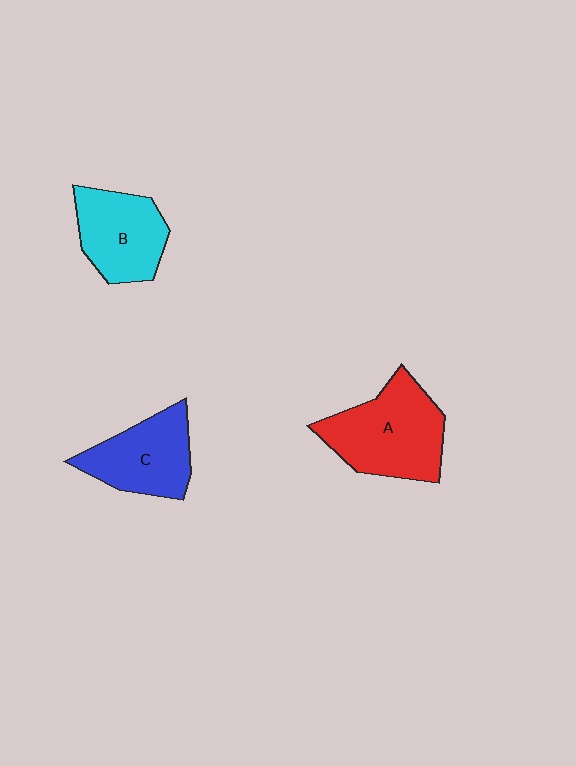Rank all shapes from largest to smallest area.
From largest to smallest: A (red), C (blue), B (cyan).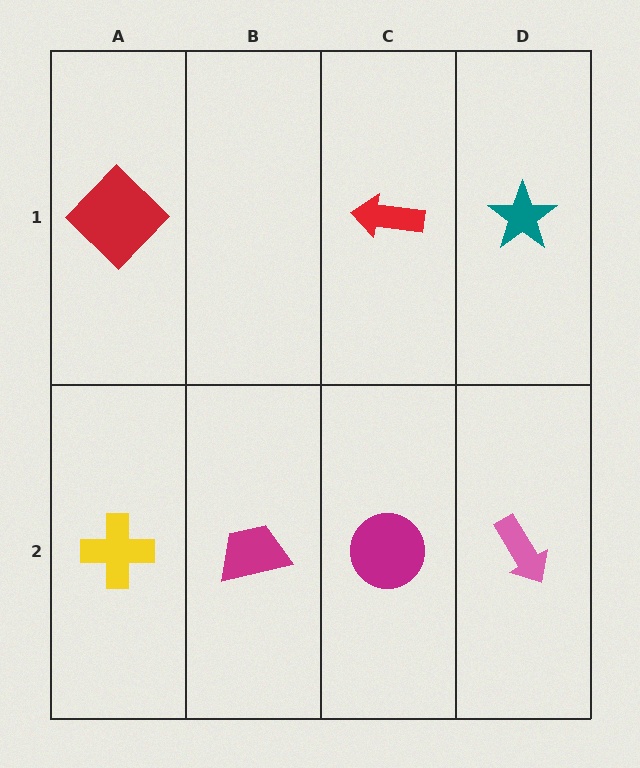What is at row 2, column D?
A pink arrow.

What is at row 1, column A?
A red diamond.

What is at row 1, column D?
A teal star.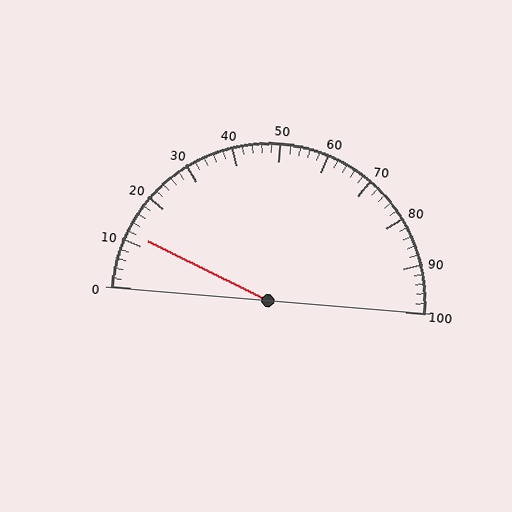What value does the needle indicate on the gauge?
The needle indicates approximately 12.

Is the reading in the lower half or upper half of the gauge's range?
The reading is in the lower half of the range (0 to 100).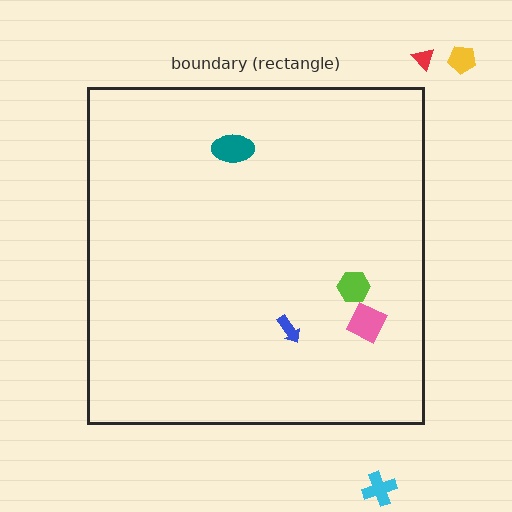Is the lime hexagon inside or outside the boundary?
Inside.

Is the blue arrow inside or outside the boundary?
Inside.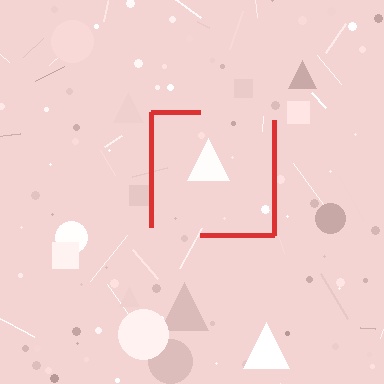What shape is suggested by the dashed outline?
The dashed outline suggests a square.